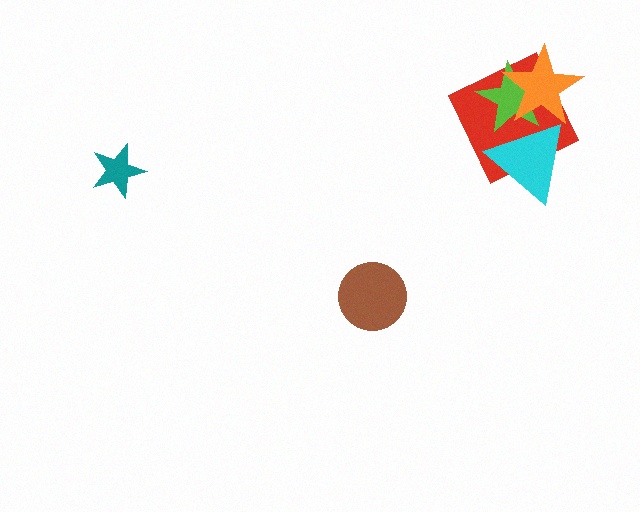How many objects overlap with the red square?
3 objects overlap with the red square.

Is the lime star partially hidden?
Yes, it is partially covered by another shape.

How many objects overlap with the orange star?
3 objects overlap with the orange star.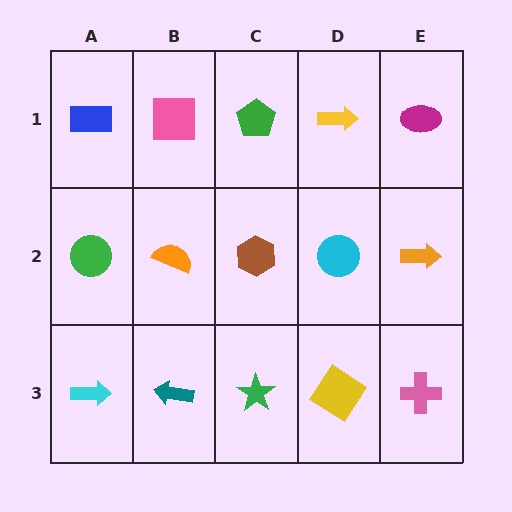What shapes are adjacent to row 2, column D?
A yellow arrow (row 1, column D), a yellow diamond (row 3, column D), a brown hexagon (row 2, column C), an orange arrow (row 2, column E).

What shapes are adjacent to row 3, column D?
A cyan circle (row 2, column D), a green star (row 3, column C), a pink cross (row 3, column E).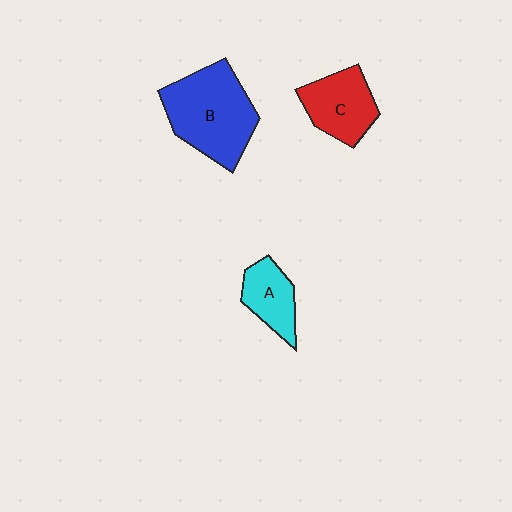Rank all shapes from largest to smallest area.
From largest to smallest: B (blue), C (red), A (cyan).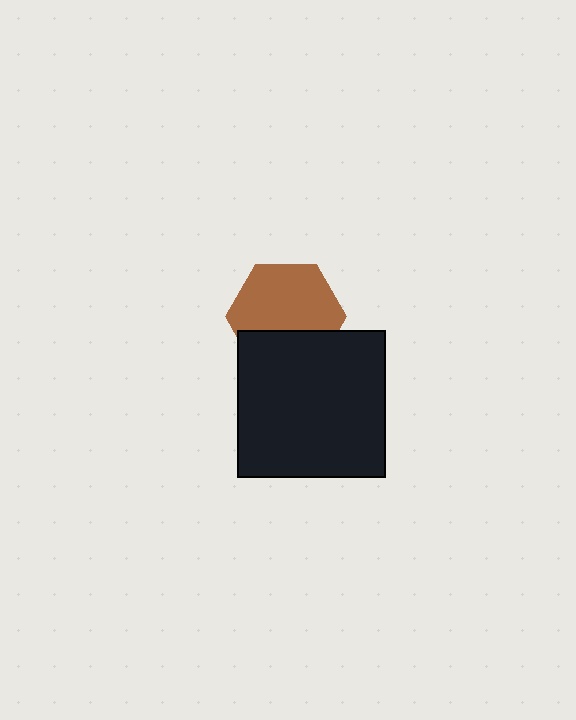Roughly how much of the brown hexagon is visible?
Most of it is visible (roughly 65%).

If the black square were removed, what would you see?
You would see the complete brown hexagon.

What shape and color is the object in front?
The object in front is a black square.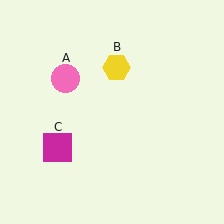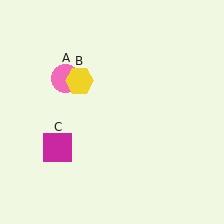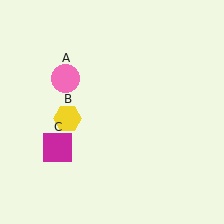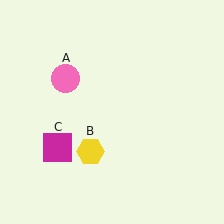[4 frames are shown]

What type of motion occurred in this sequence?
The yellow hexagon (object B) rotated counterclockwise around the center of the scene.